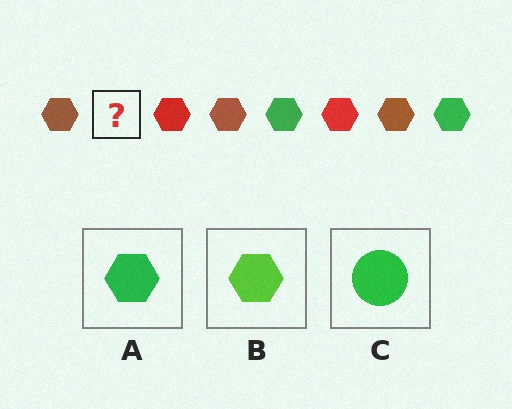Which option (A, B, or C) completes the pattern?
A.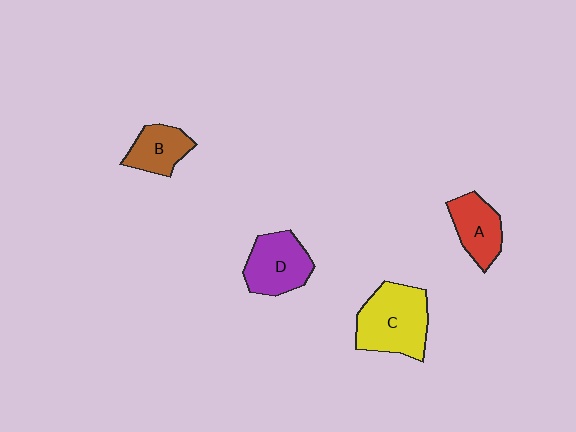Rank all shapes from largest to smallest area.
From largest to smallest: C (yellow), D (purple), A (red), B (brown).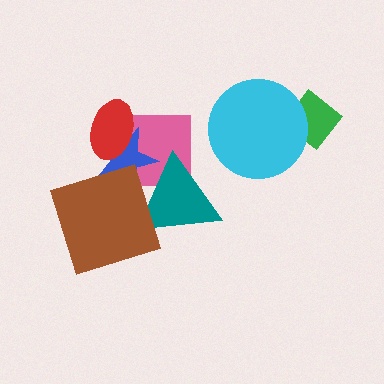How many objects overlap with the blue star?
4 objects overlap with the blue star.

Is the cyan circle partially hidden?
No, no other shape covers it.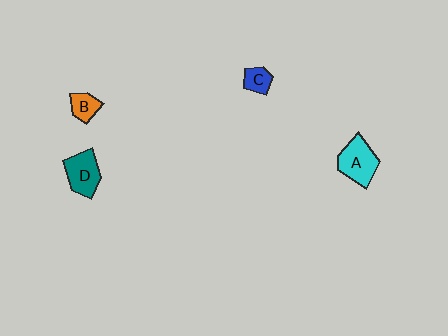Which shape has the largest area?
Shape A (cyan).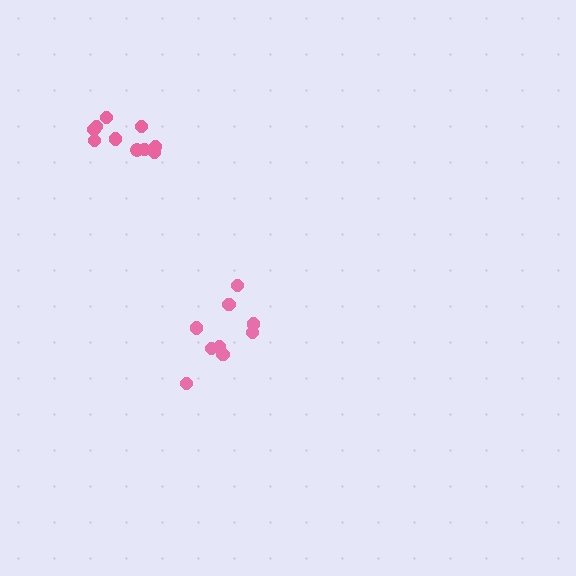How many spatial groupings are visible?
There are 2 spatial groupings.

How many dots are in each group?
Group 1: 9 dots, Group 2: 10 dots (19 total).